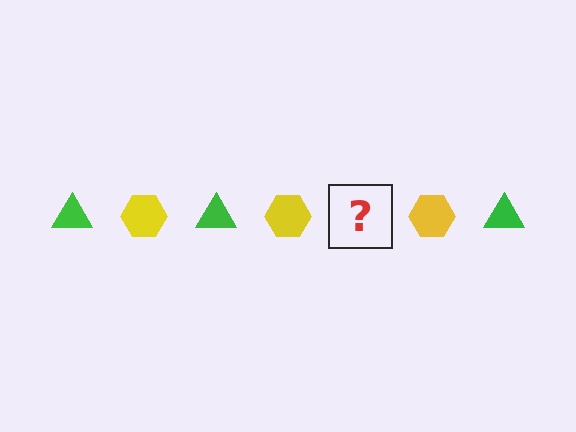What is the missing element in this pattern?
The missing element is a green triangle.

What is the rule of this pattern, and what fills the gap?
The rule is that the pattern alternates between green triangle and yellow hexagon. The gap should be filled with a green triangle.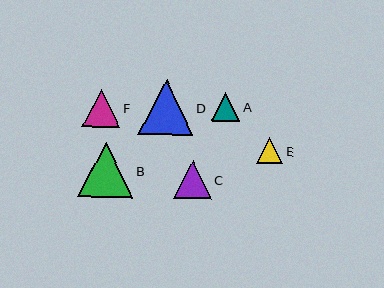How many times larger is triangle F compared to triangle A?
Triangle F is approximately 1.3 times the size of triangle A.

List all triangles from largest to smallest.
From largest to smallest: B, D, F, C, A, E.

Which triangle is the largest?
Triangle B is the largest with a size of approximately 55 pixels.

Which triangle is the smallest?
Triangle E is the smallest with a size of approximately 26 pixels.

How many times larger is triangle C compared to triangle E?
Triangle C is approximately 1.4 times the size of triangle E.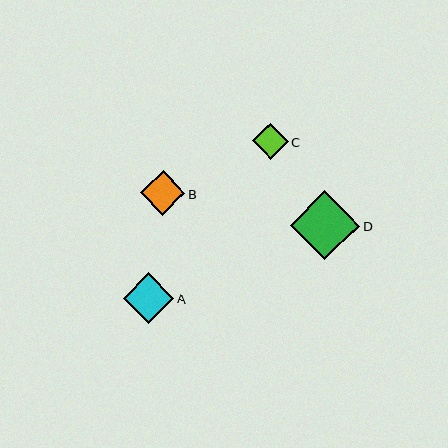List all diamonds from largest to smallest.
From largest to smallest: D, A, B, C.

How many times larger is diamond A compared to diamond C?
Diamond A is approximately 1.4 times the size of diamond C.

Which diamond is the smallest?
Diamond C is the smallest with a size of approximately 36 pixels.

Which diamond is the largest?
Diamond D is the largest with a size of approximately 70 pixels.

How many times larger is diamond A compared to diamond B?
Diamond A is approximately 1.1 times the size of diamond B.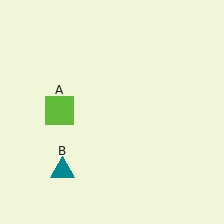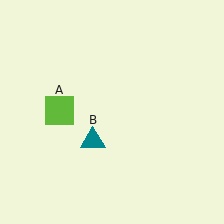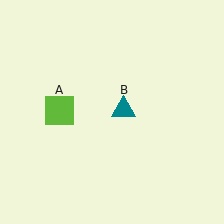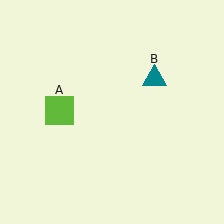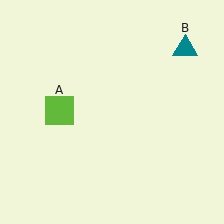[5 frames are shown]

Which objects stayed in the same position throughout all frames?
Lime square (object A) remained stationary.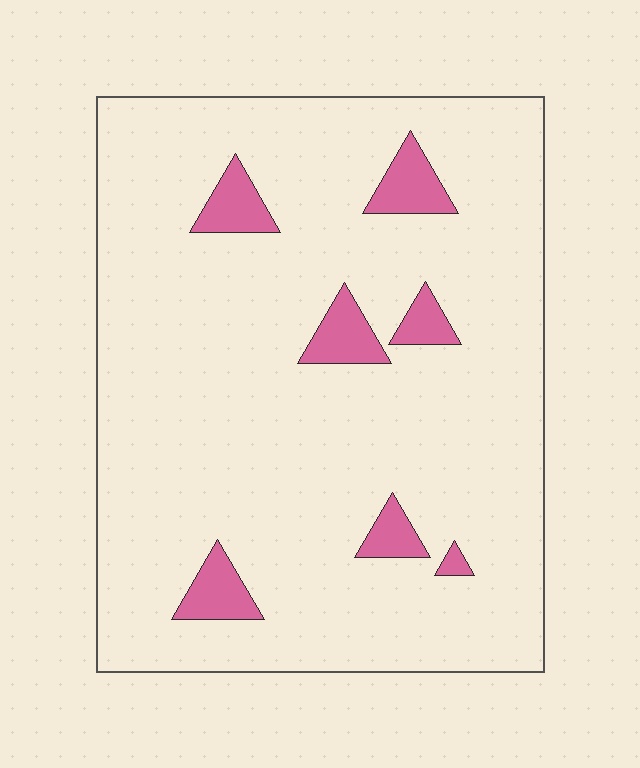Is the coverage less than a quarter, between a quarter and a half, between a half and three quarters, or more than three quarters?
Less than a quarter.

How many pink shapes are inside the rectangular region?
7.